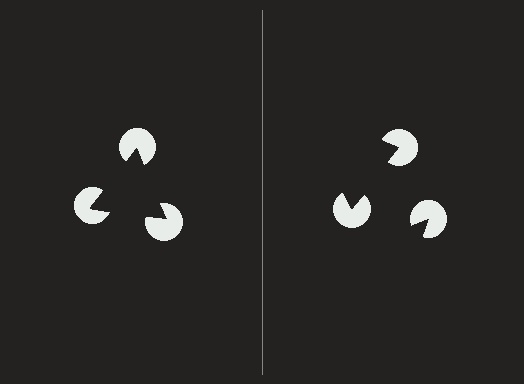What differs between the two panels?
The pac-man discs are positioned identically on both sides; only the wedge orientations differ. On the left they align to a triangle; on the right they are misaligned.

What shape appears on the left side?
An illusory triangle.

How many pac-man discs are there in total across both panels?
6 — 3 on each side.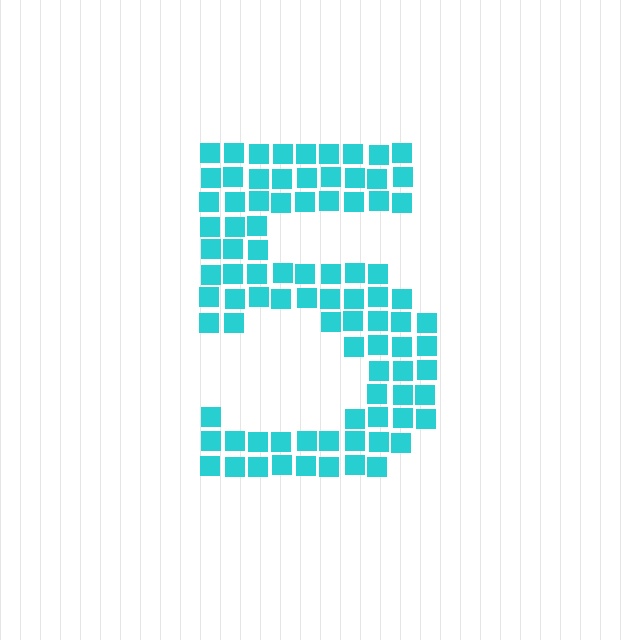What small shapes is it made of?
It is made of small squares.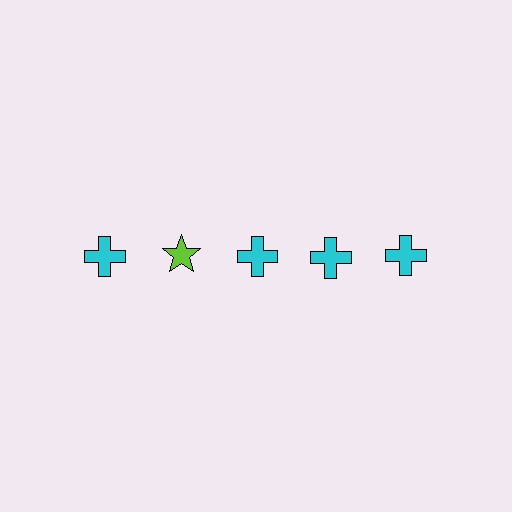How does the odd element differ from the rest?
It differs in both color (lime instead of cyan) and shape (star instead of cross).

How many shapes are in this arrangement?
There are 5 shapes arranged in a grid pattern.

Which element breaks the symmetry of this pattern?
The lime star in the top row, second from left column breaks the symmetry. All other shapes are cyan crosses.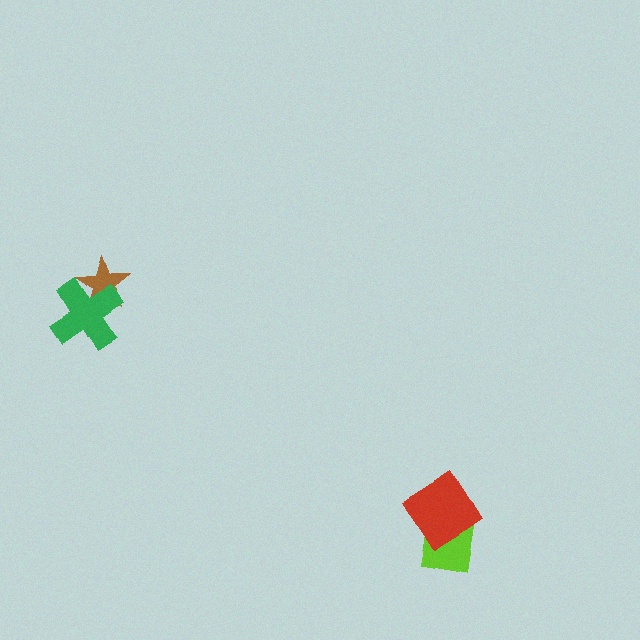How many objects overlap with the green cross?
1 object overlaps with the green cross.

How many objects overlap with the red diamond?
1 object overlaps with the red diamond.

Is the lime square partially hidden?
Yes, it is partially covered by another shape.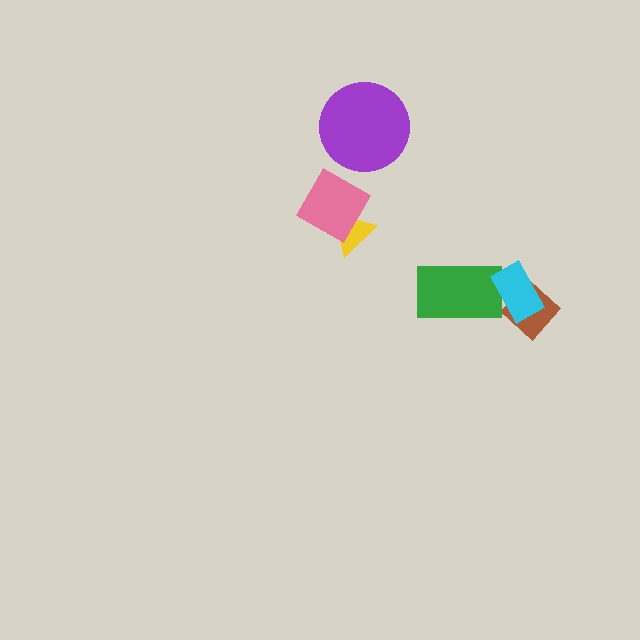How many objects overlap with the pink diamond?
1 object overlaps with the pink diamond.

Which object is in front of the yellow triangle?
The pink diamond is in front of the yellow triangle.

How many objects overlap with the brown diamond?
1 object overlaps with the brown diamond.